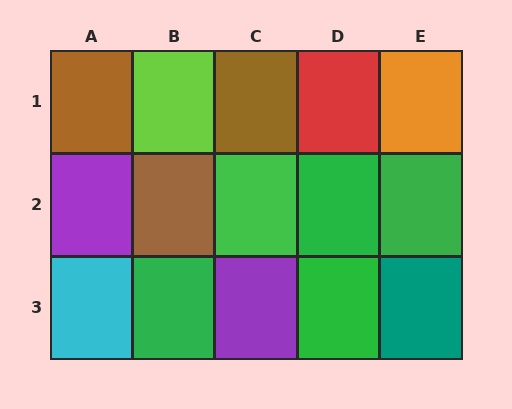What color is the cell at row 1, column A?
Brown.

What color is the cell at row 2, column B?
Brown.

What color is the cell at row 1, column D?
Red.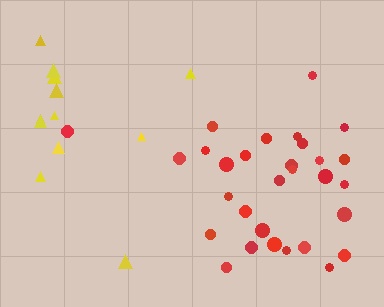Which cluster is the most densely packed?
Red.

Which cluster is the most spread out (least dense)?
Yellow.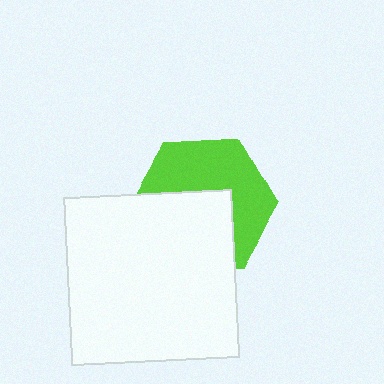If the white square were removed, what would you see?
You would see the complete lime hexagon.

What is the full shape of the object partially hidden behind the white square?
The partially hidden object is a lime hexagon.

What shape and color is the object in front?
The object in front is a white square.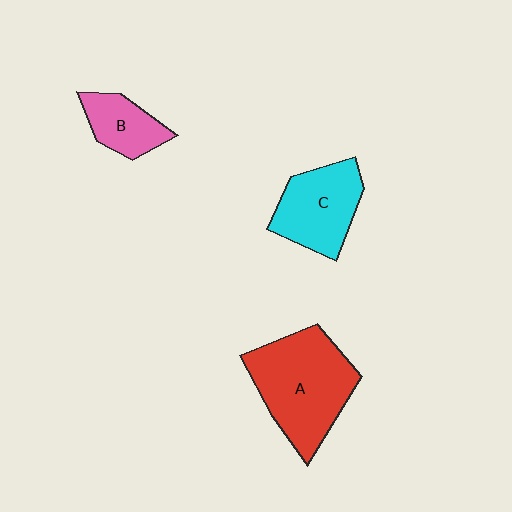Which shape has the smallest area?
Shape B (pink).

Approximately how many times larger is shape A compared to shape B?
Approximately 2.4 times.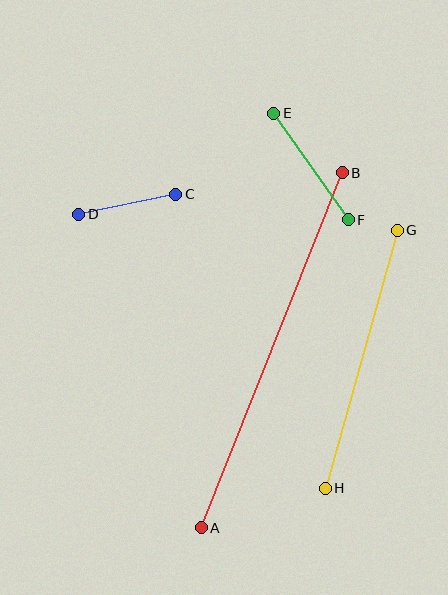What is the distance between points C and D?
The distance is approximately 99 pixels.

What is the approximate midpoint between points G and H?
The midpoint is at approximately (361, 359) pixels.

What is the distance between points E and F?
The distance is approximately 130 pixels.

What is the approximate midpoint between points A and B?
The midpoint is at approximately (272, 350) pixels.